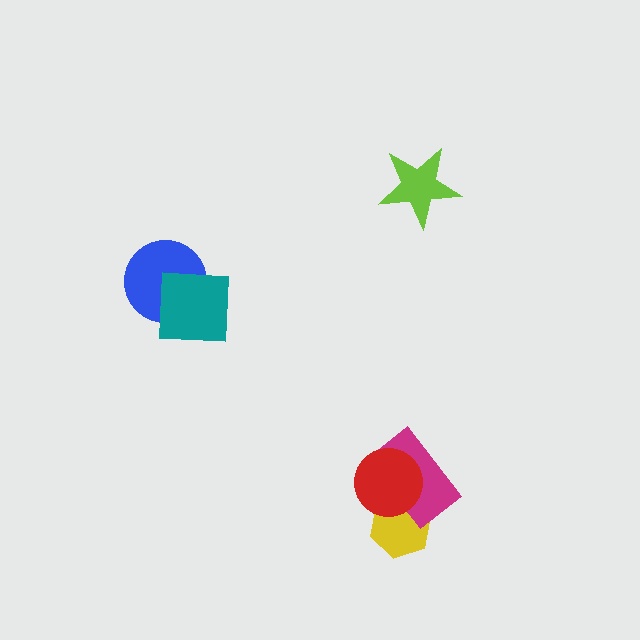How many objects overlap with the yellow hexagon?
2 objects overlap with the yellow hexagon.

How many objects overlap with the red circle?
2 objects overlap with the red circle.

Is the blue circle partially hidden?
Yes, it is partially covered by another shape.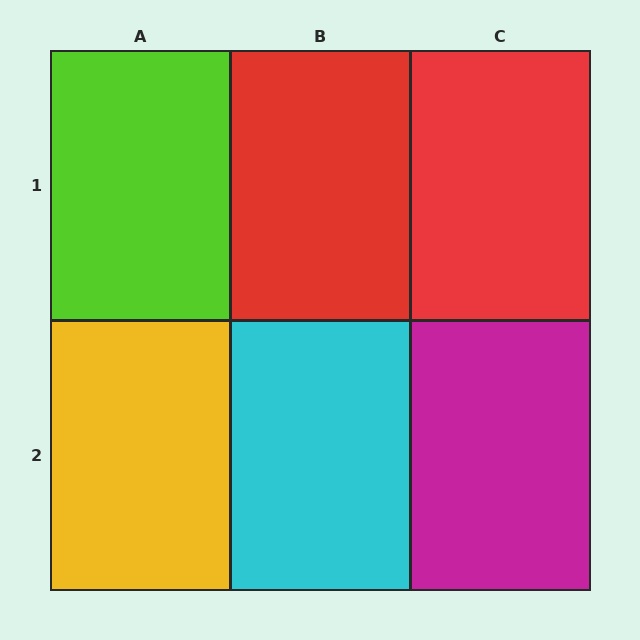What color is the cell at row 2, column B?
Cyan.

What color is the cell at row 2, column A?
Yellow.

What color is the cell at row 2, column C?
Magenta.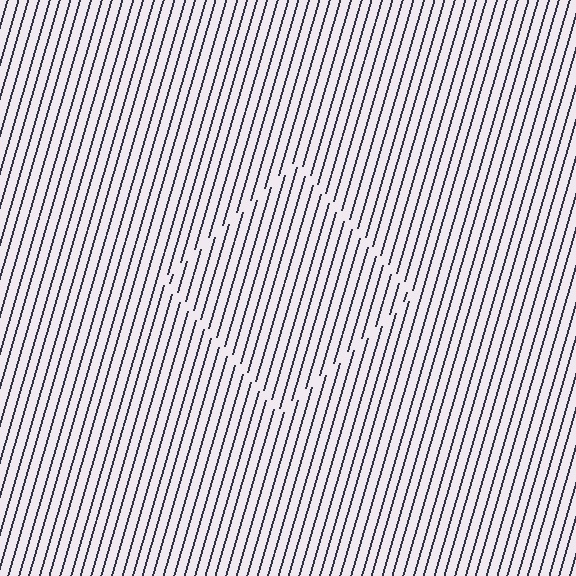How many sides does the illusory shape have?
4 sides — the line-ends trace a square.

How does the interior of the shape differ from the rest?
The interior of the shape contains the same grating, shifted by half a period — the contour is defined by the phase discontinuity where line-ends from the inner and outer gratings abut.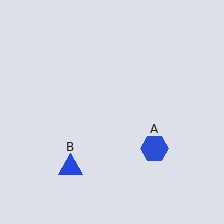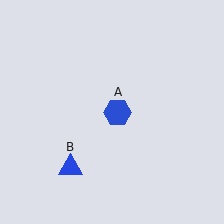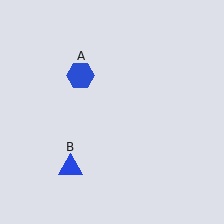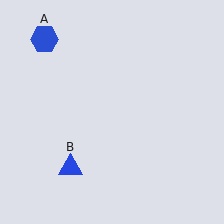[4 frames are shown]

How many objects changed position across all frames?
1 object changed position: blue hexagon (object A).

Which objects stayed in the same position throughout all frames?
Blue triangle (object B) remained stationary.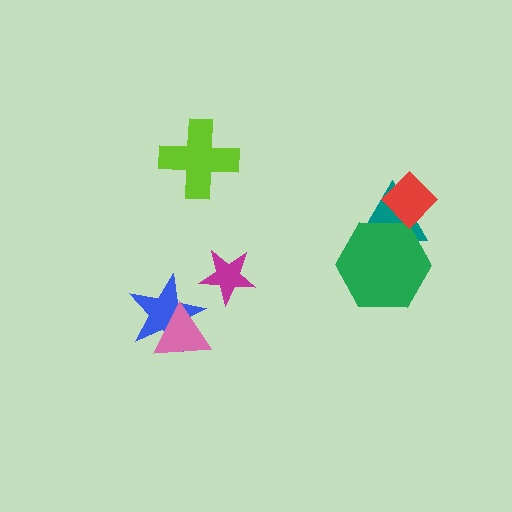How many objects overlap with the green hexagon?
1 object overlaps with the green hexagon.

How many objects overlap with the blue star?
1 object overlaps with the blue star.